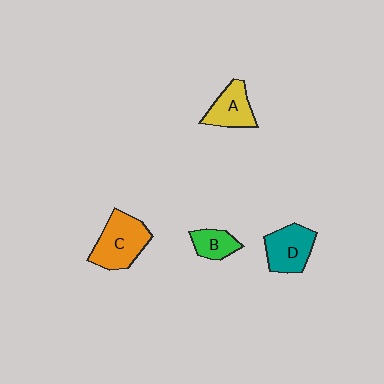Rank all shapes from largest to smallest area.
From largest to smallest: C (orange), D (teal), A (yellow), B (green).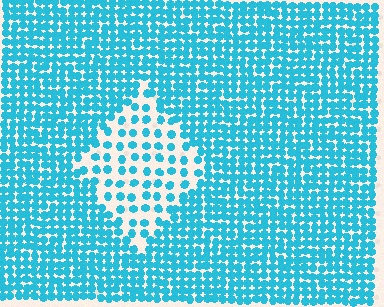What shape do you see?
I see a diamond.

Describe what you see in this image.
The image contains small cyan elements arranged at two different densities. A diamond-shaped region is visible where the elements are less densely packed than the surrounding area.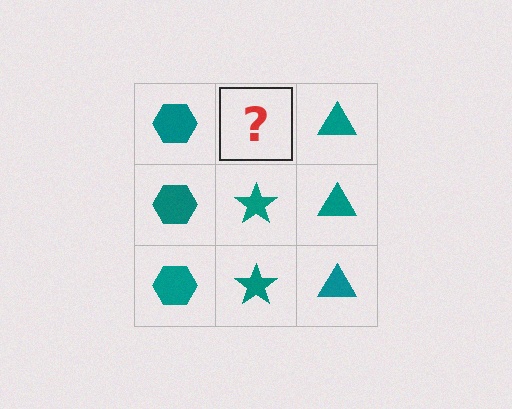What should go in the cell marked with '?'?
The missing cell should contain a teal star.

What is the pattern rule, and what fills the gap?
The rule is that each column has a consistent shape. The gap should be filled with a teal star.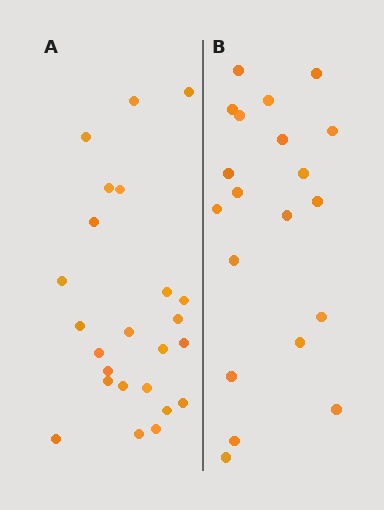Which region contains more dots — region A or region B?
Region A (the left region) has more dots.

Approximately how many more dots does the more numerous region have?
Region A has about 4 more dots than region B.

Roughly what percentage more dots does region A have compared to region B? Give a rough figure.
About 20% more.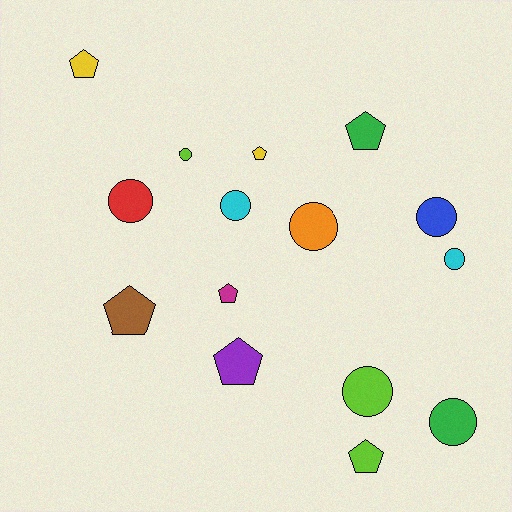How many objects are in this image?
There are 15 objects.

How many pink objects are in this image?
There are no pink objects.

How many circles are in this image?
There are 8 circles.